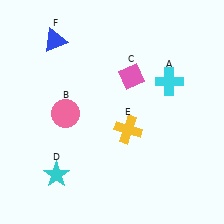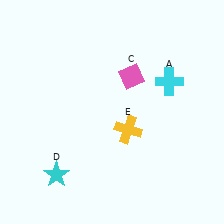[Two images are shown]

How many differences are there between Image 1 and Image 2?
There are 2 differences between the two images.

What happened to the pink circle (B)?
The pink circle (B) was removed in Image 2. It was in the bottom-left area of Image 1.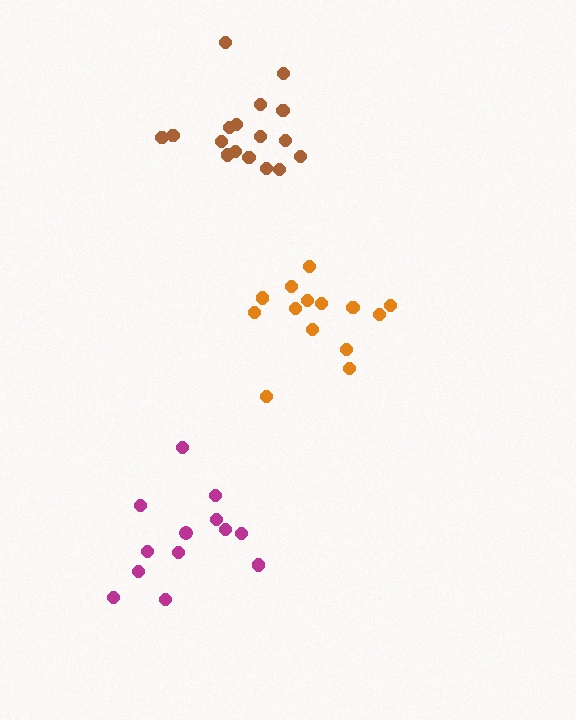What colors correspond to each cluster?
The clusters are colored: brown, orange, magenta.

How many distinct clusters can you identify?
There are 3 distinct clusters.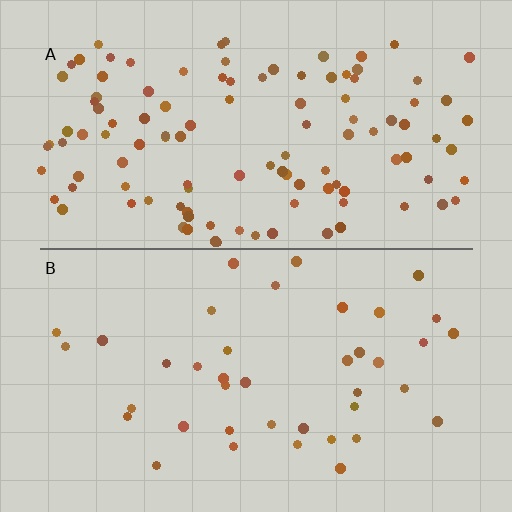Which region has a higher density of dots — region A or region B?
A (the top).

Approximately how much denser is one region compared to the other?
Approximately 2.8× — region A over region B.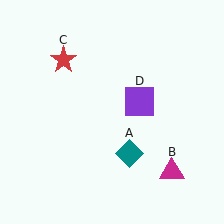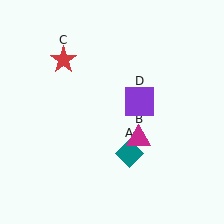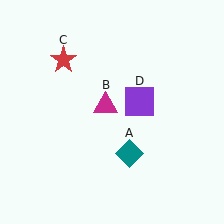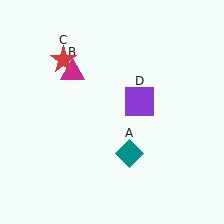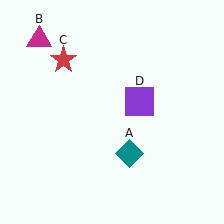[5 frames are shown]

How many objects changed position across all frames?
1 object changed position: magenta triangle (object B).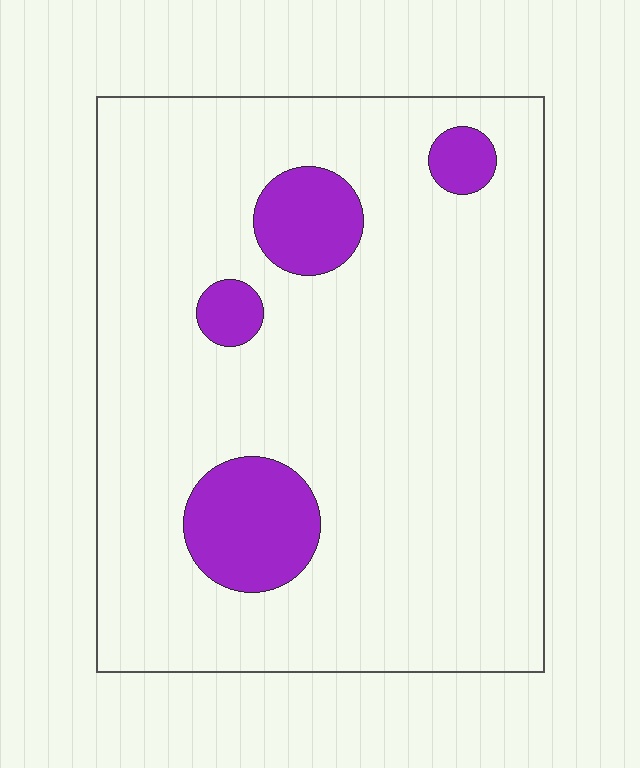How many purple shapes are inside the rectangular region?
4.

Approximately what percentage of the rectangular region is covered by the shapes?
Approximately 10%.